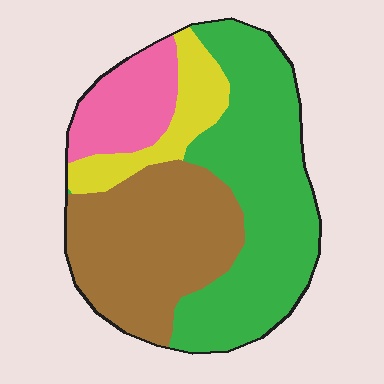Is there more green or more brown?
Green.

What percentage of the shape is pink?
Pink takes up about one eighth (1/8) of the shape.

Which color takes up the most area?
Green, at roughly 40%.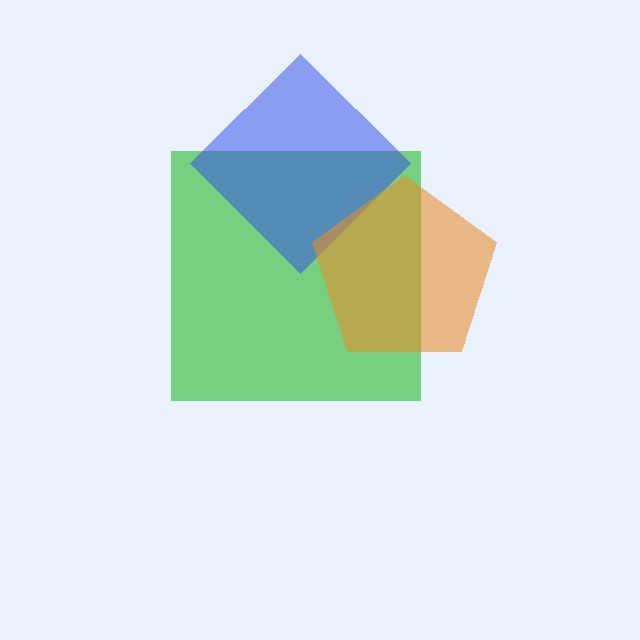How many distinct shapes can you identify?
There are 3 distinct shapes: a green square, a blue diamond, an orange pentagon.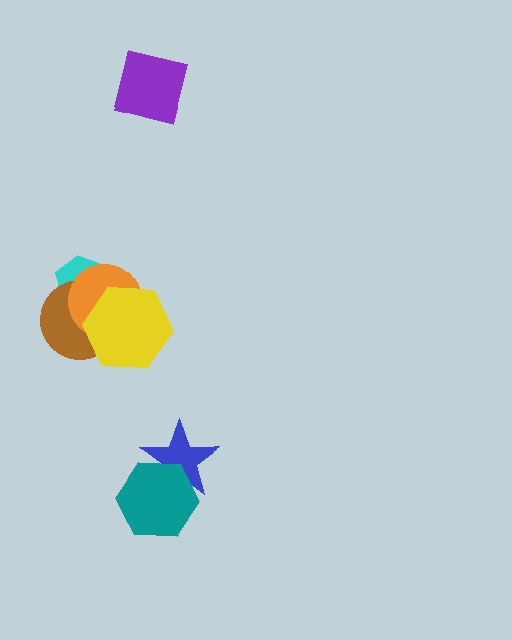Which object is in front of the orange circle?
The yellow hexagon is in front of the orange circle.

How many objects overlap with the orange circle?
3 objects overlap with the orange circle.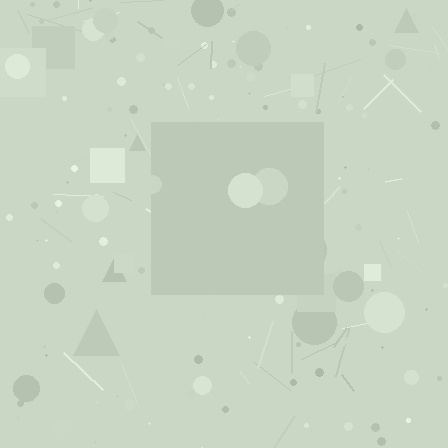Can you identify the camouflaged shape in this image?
The camouflaged shape is a square.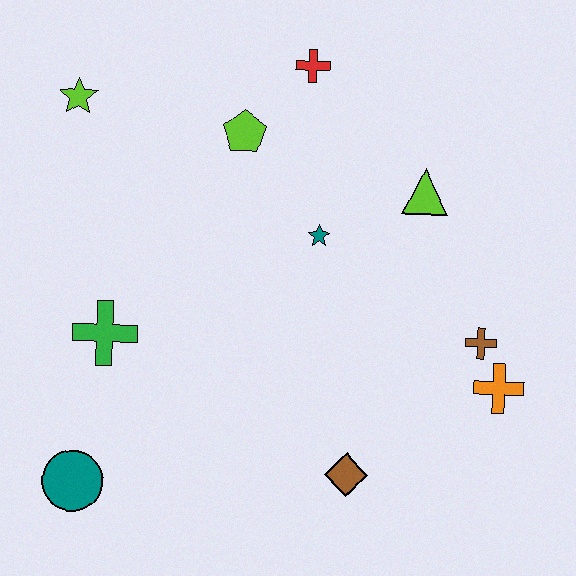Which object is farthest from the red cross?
The teal circle is farthest from the red cross.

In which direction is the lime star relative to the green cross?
The lime star is above the green cross.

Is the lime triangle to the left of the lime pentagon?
No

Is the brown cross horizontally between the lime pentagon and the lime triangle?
No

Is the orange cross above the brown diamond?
Yes